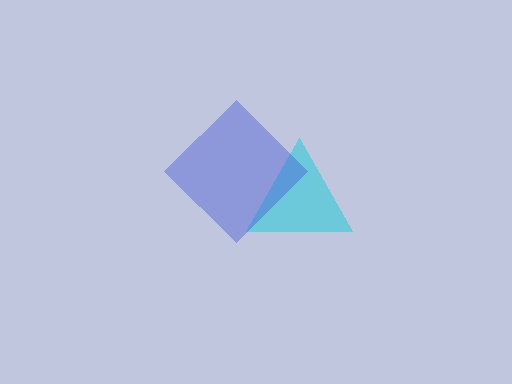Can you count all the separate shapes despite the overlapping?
Yes, there are 2 separate shapes.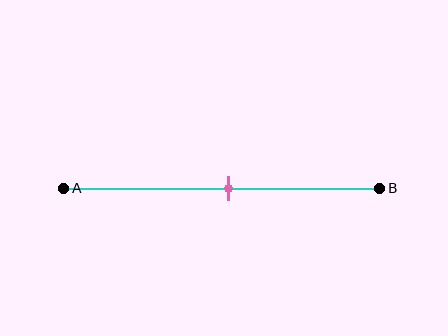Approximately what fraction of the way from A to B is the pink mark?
The pink mark is approximately 50% of the way from A to B.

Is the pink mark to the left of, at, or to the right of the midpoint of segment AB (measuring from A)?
The pink mark is approximately at the midpoint of segment AB.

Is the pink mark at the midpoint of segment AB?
Yes, the mark is approximately at the midpoint.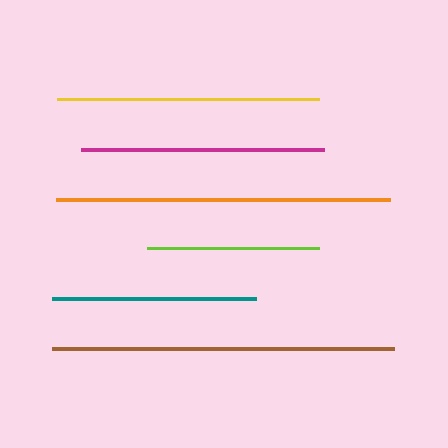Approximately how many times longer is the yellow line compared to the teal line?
The yellow line is approximately 1.3 times the length of the teal line.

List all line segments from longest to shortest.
From longest to shortest: brown, orange, yellow, magenta, teal, lime.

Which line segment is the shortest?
The lime line is the shortest at approximately 172 pixels.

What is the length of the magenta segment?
The magenta segment is approximately 242 pixels long.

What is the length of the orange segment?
The orange segment is approximately 334 pixels long.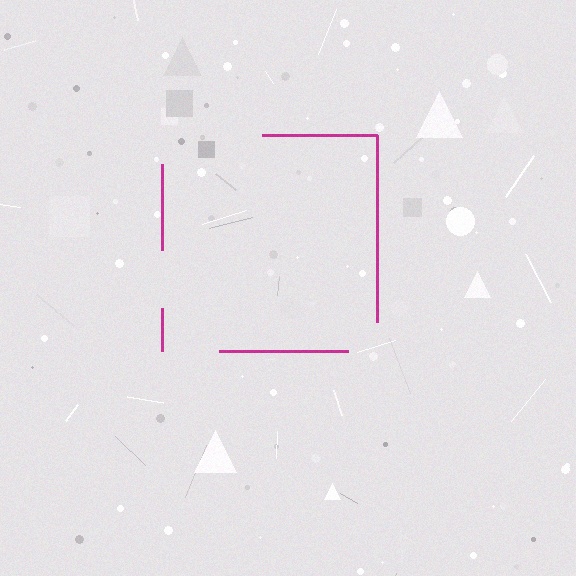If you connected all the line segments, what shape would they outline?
They would outline a square.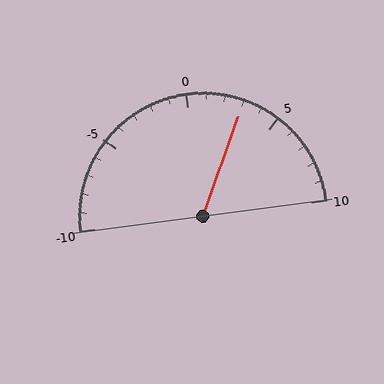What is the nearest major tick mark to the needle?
The nearest major tick mark is 5.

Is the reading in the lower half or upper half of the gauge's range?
The reading is in the upper half of the range (-10 to 10).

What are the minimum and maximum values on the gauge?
The gauge ranges from -10 to 10.